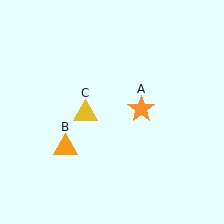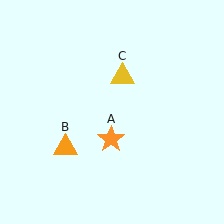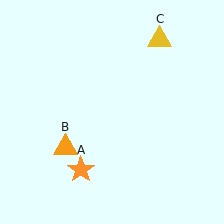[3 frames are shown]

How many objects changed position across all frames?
2 objects changed position: orange star (object A), yellow triangle (object C).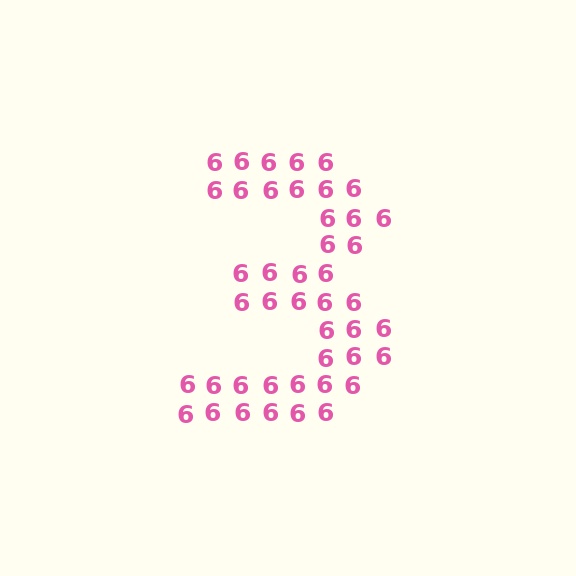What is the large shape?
The large shape is the digit 3.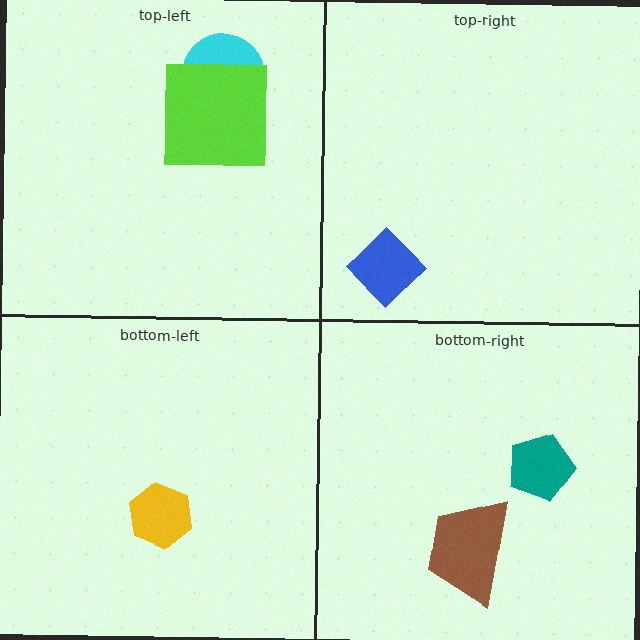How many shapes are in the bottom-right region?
2.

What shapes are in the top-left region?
The cyan circle, the lime square.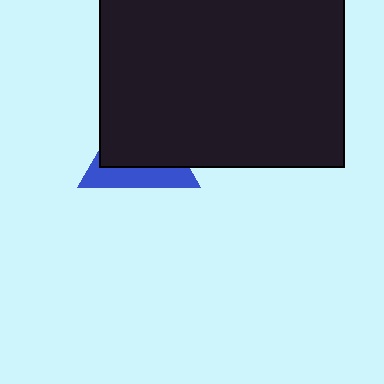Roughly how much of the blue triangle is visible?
A small part of it is visible (roughly 35%).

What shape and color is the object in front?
The object in front is a black rectangle.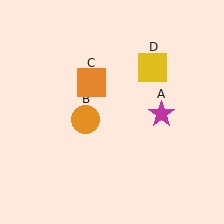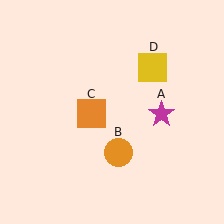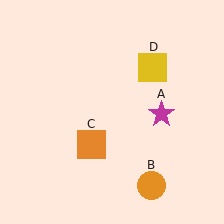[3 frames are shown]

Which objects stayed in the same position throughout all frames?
Magenta star (object A) and yellow square (object D) remained stationary.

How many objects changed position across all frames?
2 objects changed position: orange circle (object B), orange square (object C).